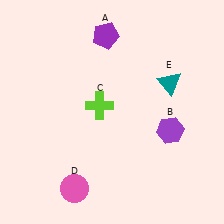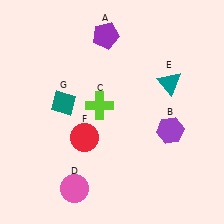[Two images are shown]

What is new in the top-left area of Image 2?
A teal diamond (G) was added in the top-left area of Image 2.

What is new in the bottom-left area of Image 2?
A red circle (F) was added in the bottom-left area of Image 2.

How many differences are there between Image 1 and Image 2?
There are 2 differences between the two images.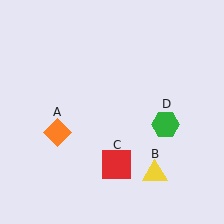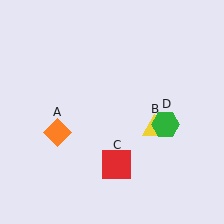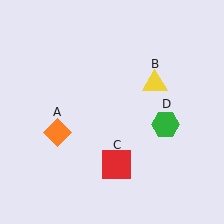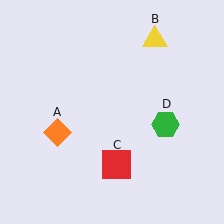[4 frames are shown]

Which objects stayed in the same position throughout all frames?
Orange diamond (object A) and red square (object C) and green hexagon (object D) remained stationary.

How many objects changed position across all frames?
1 object changed position: yellow triangle (object B).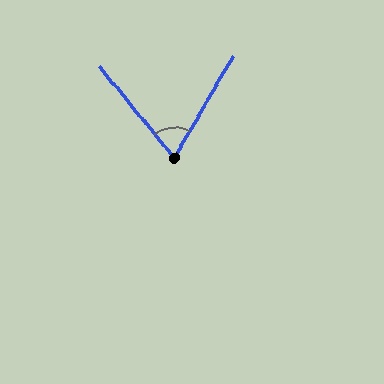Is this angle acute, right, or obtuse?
It is acute.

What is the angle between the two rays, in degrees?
Approximately 69 degrees.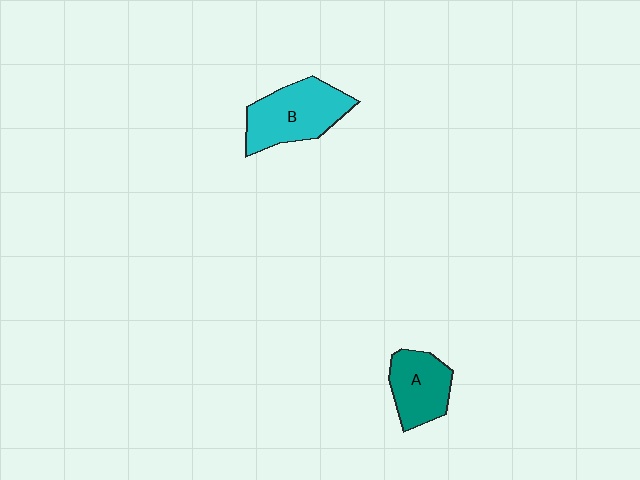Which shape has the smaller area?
Shape A (teal).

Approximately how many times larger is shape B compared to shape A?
Approximately 1.4 times.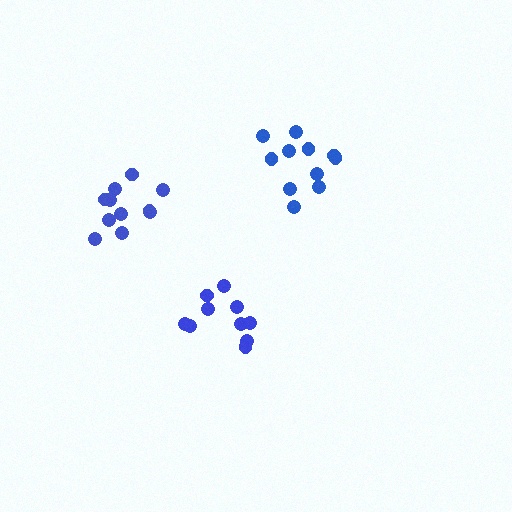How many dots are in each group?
Group 1: 10 dots, Group 2: 11 dots, Group 3: 11 dots (32 total).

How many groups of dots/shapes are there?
There are 3 groups.